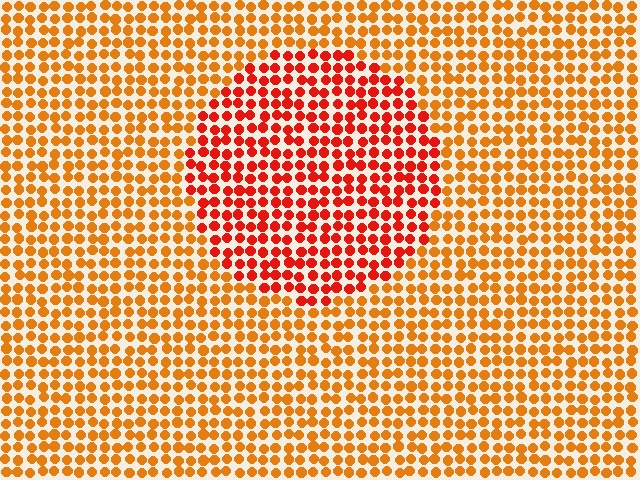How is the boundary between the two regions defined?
The boundary is defined purely by a slight shift in hue (about 30 degrees). Spacing, size, and orientation are identical on both sides.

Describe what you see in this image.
The image is filled with small orange elements in a uniform arrangement. A circle-shaped region is visible where the elements are tinted to a slightly different hue, forming a subtle color boundary.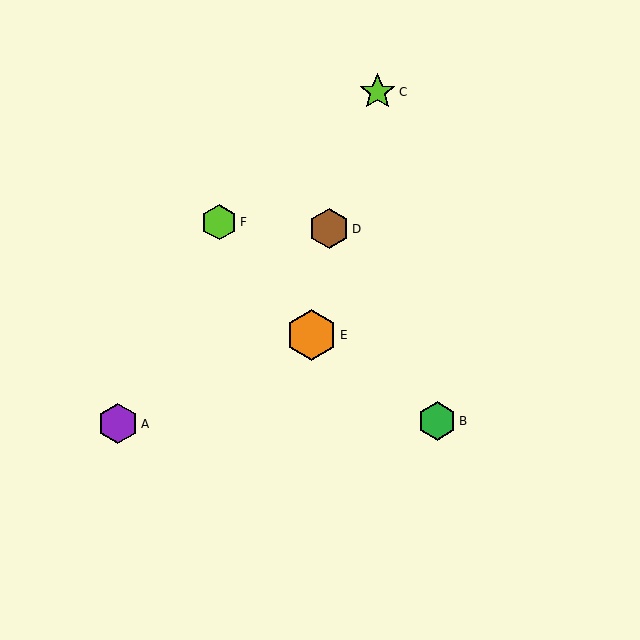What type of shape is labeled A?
Shape A is a purple hexagon.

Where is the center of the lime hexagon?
The center of the lime hexagon is at (219, 222).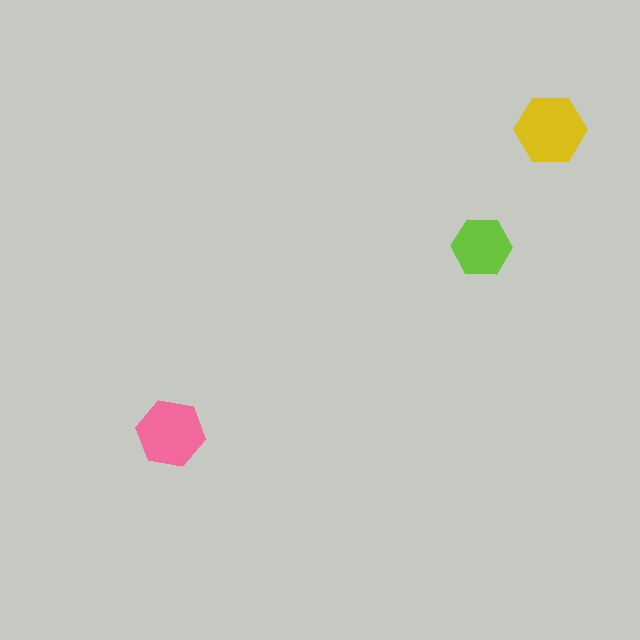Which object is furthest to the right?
The yellow hexagon is rightmost.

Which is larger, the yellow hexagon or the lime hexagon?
The yellow one.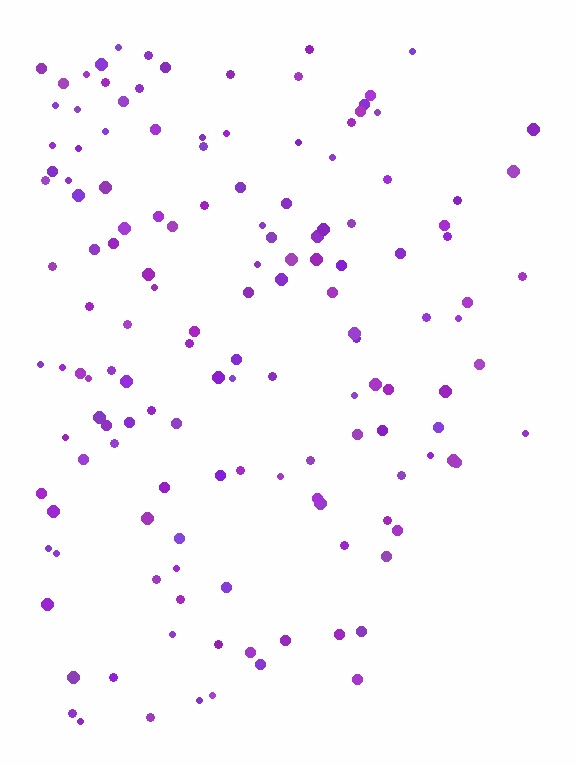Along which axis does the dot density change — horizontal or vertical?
Horizontal.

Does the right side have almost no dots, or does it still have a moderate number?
Still a moderate number, just noticeably fewer than the left.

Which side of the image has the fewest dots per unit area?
The right.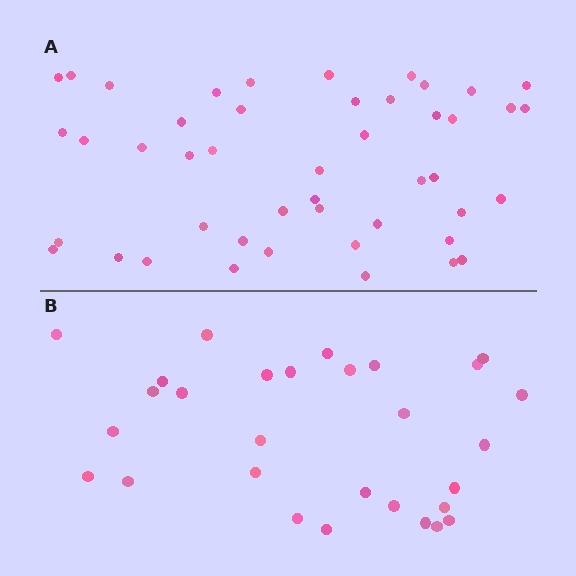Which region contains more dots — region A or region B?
Region A (the top region) has more dots.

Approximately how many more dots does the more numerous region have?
Region A has approximately 15 more dots than region B.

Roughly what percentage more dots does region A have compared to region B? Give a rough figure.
About 60% more.